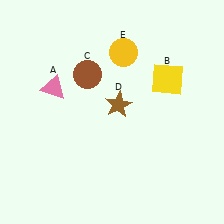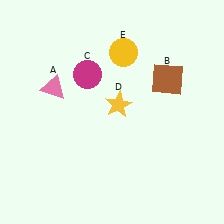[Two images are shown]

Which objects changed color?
B changed from yellow to brown. C changed from brown to magenta. D changed from brown to yellow.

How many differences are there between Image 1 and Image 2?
There are 3 differences between the two images.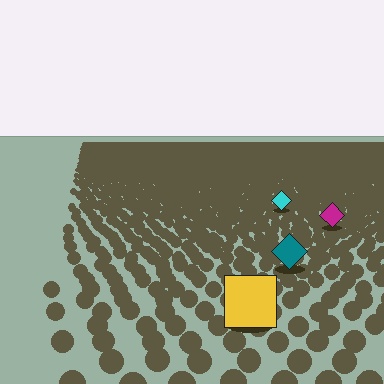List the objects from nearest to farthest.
From nearest to farthest: the yellow square, the teal diamond, the magenta diamond, the cyan diamond.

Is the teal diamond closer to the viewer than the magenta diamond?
Yes. The teal diamond is closer — you can tell from the texture gradient: the ground texture is coarser near it.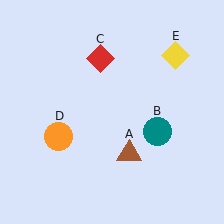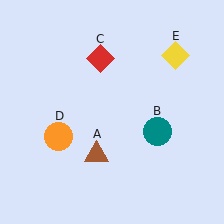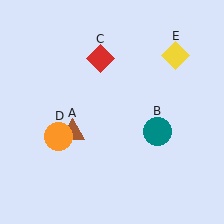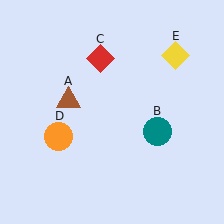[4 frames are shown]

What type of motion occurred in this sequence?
The brown triangle (object A) rotated clockwise around the center of the scene.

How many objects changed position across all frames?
1 object changed position: brown triangle (object A).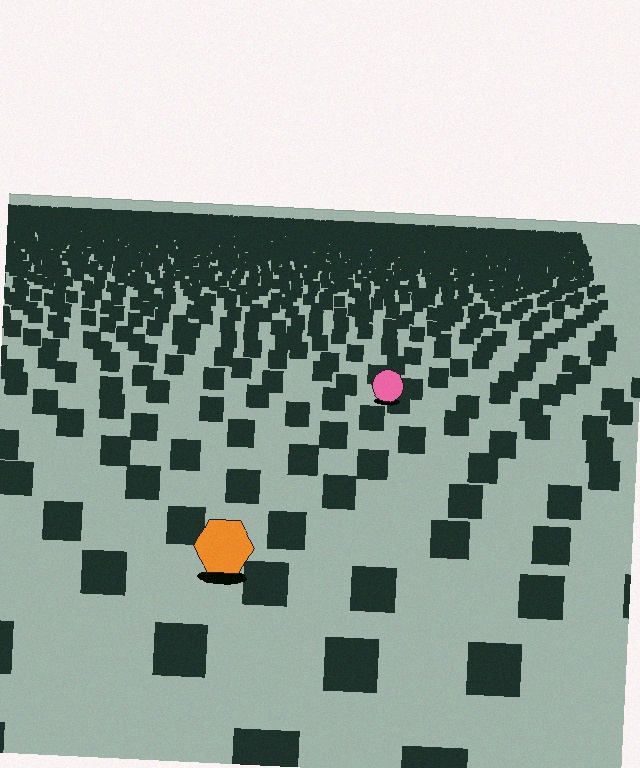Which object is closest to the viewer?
The orange hexagon is closest. The texture marks near it are larger and more spread out.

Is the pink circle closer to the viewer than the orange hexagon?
No. The orange hexagon is closer — you can tell from the texture gradient: the ground texture is coarser near it.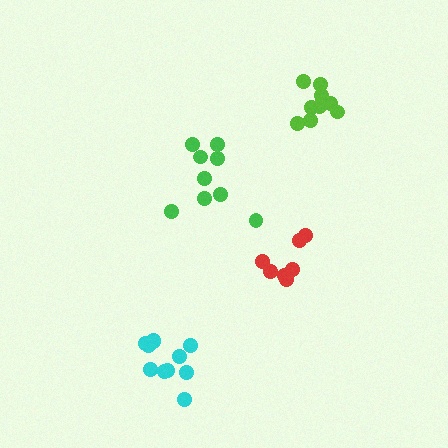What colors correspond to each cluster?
The clusters are colored: red, cyan, lime, green.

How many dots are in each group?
Group 1: 8 dots, Group 2: 11 dots, Group 3: 9 dots, Group 4: 9 dots (37 total).